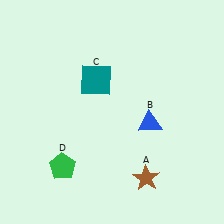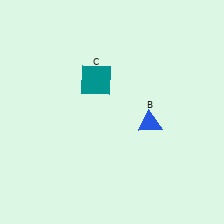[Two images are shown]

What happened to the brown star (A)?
The brown star (A) was removed in Image 2. It was in the bottom-right area of Image 1.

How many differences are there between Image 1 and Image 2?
There are 2 differences between the two images.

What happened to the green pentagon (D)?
The green pentagon (D) was removed in Image 2. It was in the bottom-left area of Image 1.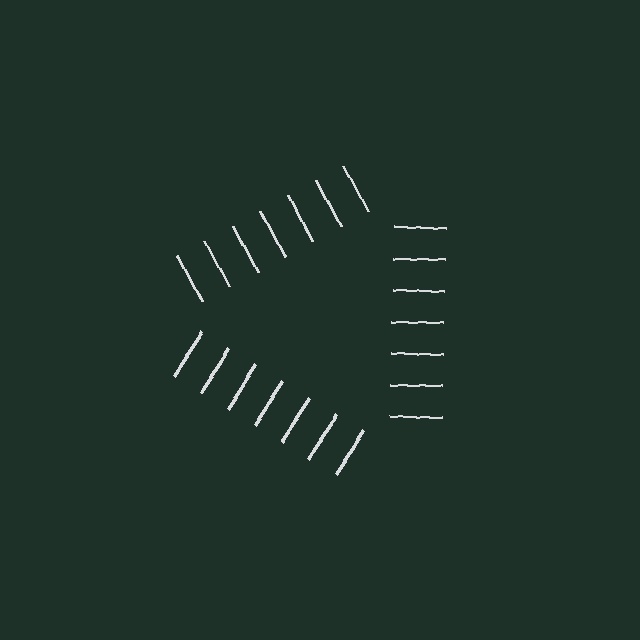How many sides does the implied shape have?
3 sides — the line-ends trace a triangle.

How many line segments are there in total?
21 — 7 along each of the 3 edges.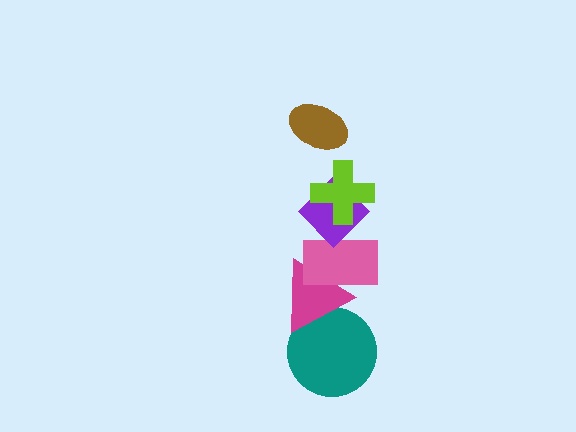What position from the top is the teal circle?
The teal circle is 6th from the top.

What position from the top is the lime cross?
The lime cross is 2nd from the top.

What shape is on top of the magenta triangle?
The pink rectangle is on top of the magenta triangle.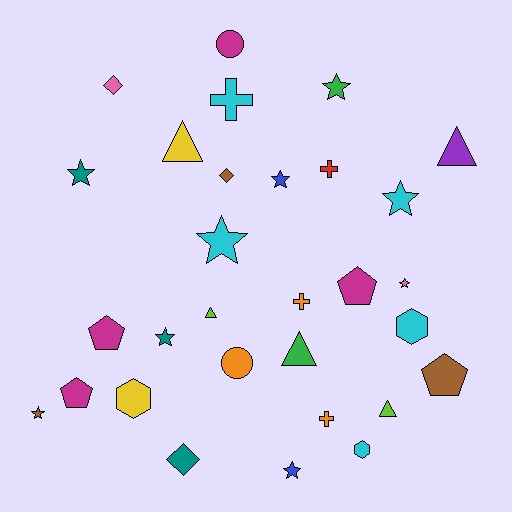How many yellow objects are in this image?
There are 2 yellow objects.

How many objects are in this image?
There are 30 objects.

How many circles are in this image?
There are 2 circles.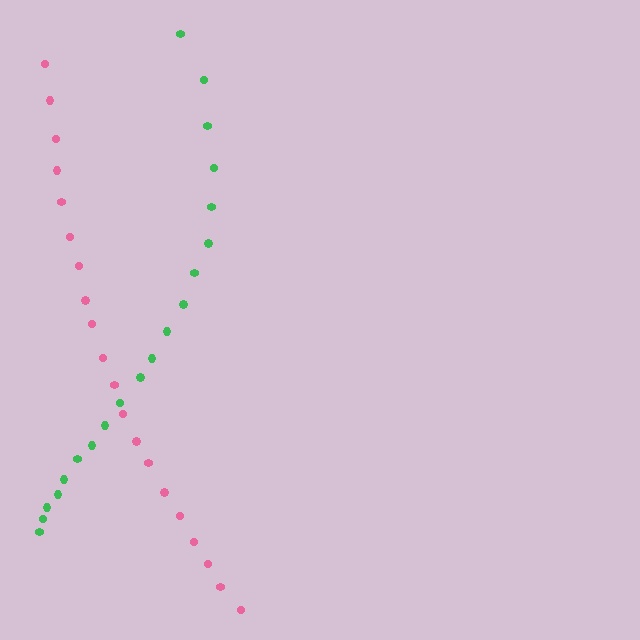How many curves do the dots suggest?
There are 2 distinct paths.